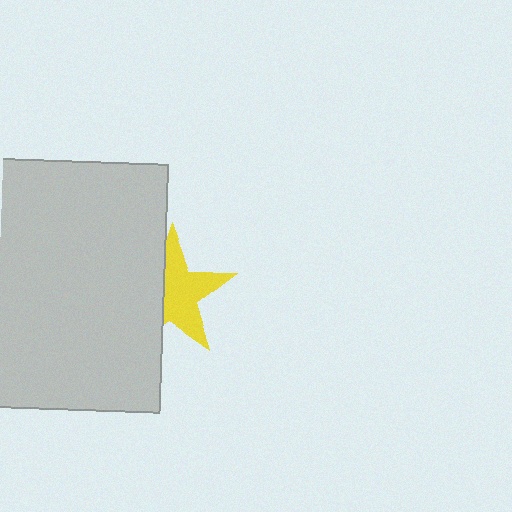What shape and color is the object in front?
The object in front is a light gray rectangle.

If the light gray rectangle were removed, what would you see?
You would see the complete yellow star.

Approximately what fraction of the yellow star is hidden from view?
Roughly 40% of the yellow star is hidden behind the light gray rectangle.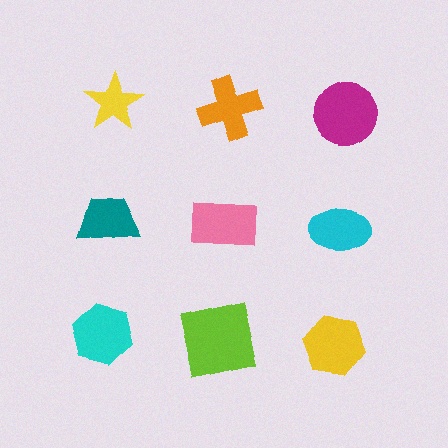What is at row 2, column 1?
A teal trapezoid.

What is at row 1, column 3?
A magenta circle.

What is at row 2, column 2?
A pink rectangle.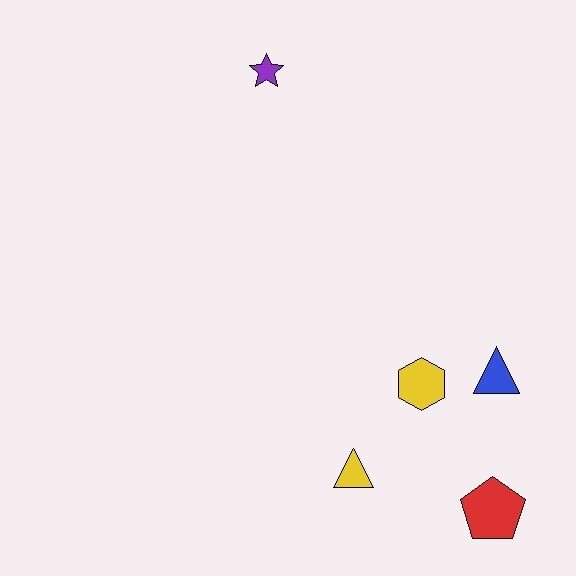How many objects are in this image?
There are 5 objects.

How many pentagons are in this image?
There is 1 pentagon.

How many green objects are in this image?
There are no green objects.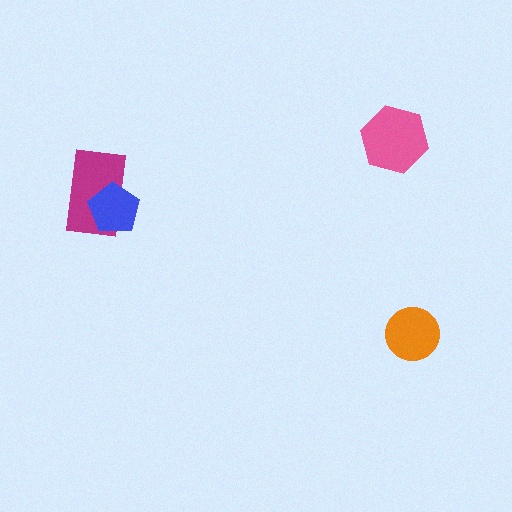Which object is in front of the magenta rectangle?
The blue pentagon is in front of the magenta rectangle.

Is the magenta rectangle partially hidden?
Yes, it is partially covered by another shape.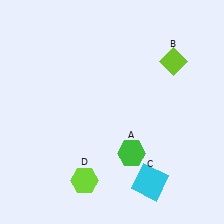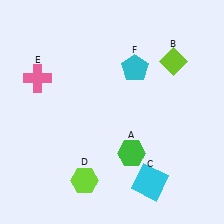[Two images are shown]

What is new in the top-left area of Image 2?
A pink cross (E) was added in the top-left area of Image 2.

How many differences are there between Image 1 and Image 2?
There are 2 differences between the two images.